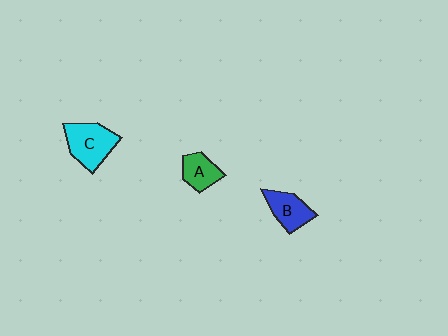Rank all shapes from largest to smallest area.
From largest to smallest: C (cyan), B (blue), A (green).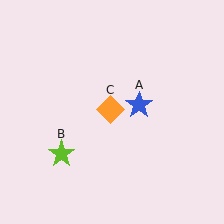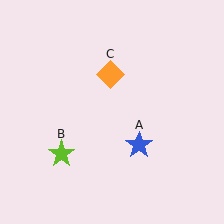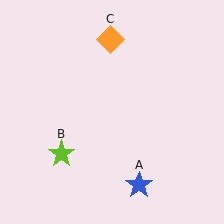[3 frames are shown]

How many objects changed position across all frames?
2 objects changed position: blue star (object A), orange diamond (object C).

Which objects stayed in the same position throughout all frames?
Lime star (object B) remained stationary.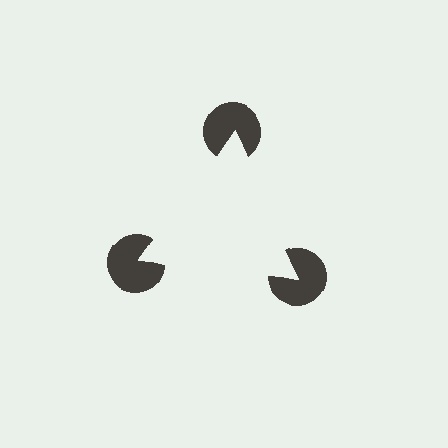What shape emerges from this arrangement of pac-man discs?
An illusory triangle — its edges are inferred from the aligned wedge cuts in the pac-man discs, not physically drawn.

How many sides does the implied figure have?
3 sides.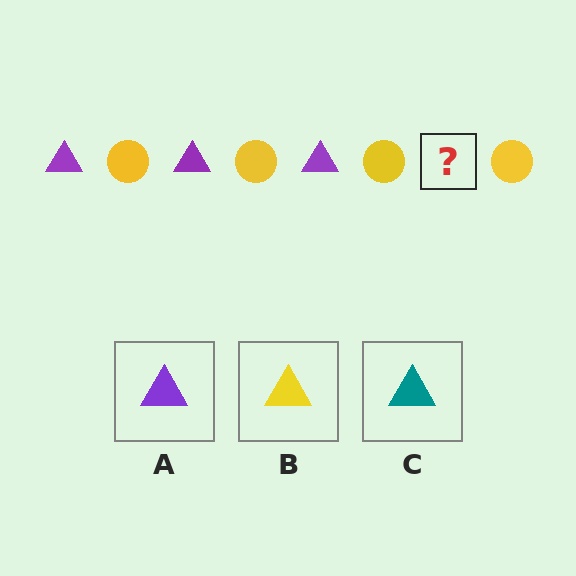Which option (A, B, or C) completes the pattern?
A.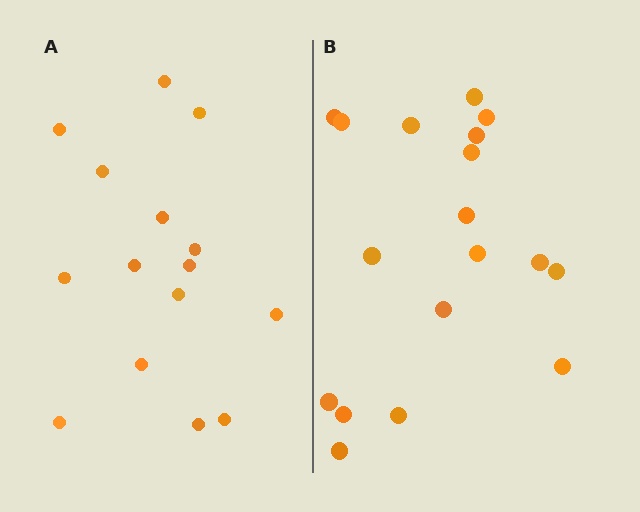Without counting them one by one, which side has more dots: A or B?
Region B (the right region) has more dots.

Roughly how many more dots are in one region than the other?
Region B has just a few more — roughly 2 or 3 more dots than region A.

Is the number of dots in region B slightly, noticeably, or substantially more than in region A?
Region B has only slightly more — the two regions are fairly close. The ratio is roughly 1.2 to 1.